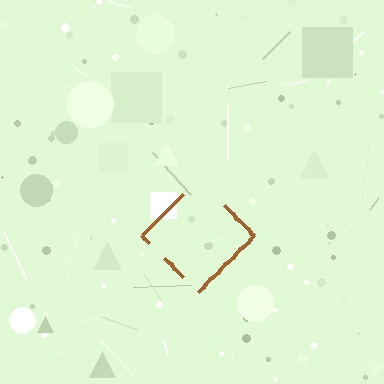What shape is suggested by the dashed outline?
The dashed outline suggests a diamond.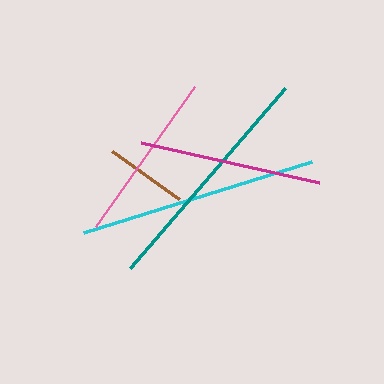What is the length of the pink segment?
The pink segment is approximately 171 pixels long.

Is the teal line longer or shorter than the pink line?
The teal line is longer than the pink line.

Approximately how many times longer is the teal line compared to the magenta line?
The teal line is approximately 1.3 times the length of the magenta line.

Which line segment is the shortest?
The brown line is the shortest at approximately 82 pixels.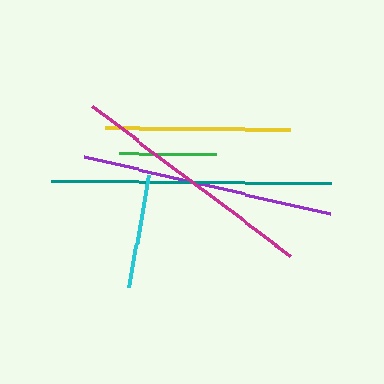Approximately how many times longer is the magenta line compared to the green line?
The magenta line is approximately 2.6 times the length of the green line.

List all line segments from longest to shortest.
From longest to shortest: teal, purple, magenta, yellow, cyan, green.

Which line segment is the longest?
The teal line is the longest at approximately 280 pixels.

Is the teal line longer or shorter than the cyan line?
The teal line is longer than the cyan line.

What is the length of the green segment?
The green segment is approximately 97 pixels long.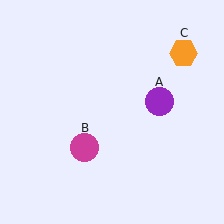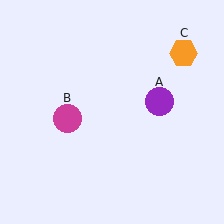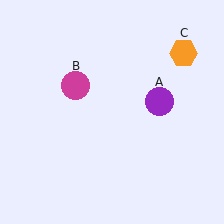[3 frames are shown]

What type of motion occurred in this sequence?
The magenta circle (object B) rotated clockwise around the center of the scene.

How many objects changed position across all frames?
1 object changed position: magenta circle (object B).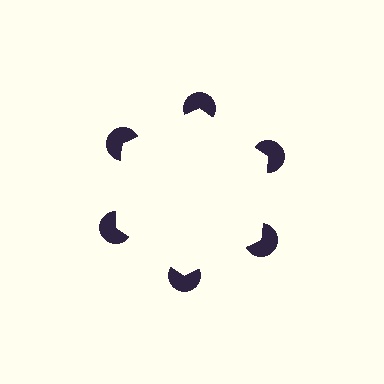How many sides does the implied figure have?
6 sides.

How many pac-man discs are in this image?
There are 6 — one at each vertex of the illusory hexagon.